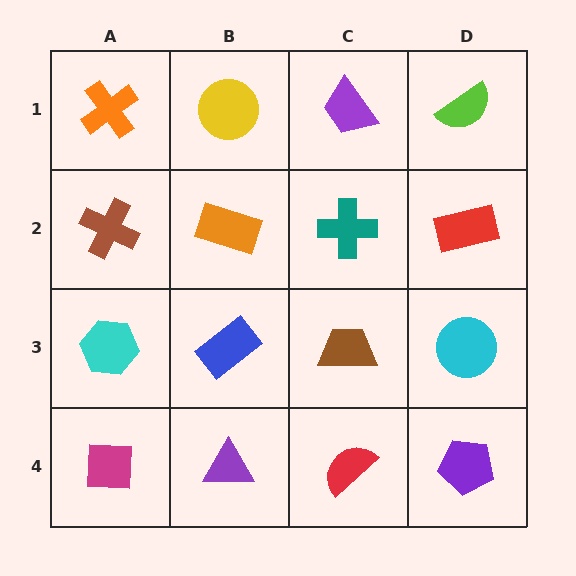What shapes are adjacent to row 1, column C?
A teal cross (row 2, column C), a yellow circle (row 1, column B), a lime semicircle (row 1, column D).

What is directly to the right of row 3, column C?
A cyan circle.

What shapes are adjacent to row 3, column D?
A red rectangle (row 2, column D), a purple pentagon (row 4, column D), a brown trapezoid (row 3, column C).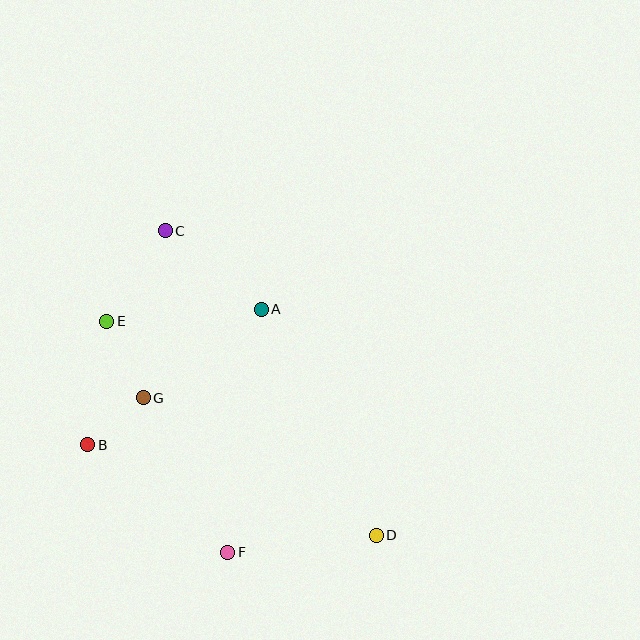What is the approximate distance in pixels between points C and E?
The distance between C and E is approximately 108 pixels.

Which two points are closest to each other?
Points B and G are closest to each other.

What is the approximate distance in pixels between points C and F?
The distance between C and F is approximately 327 pixels.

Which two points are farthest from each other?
Points C and D are farthest from each other.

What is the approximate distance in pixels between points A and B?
The distance between A and B is approximately 220 pixels.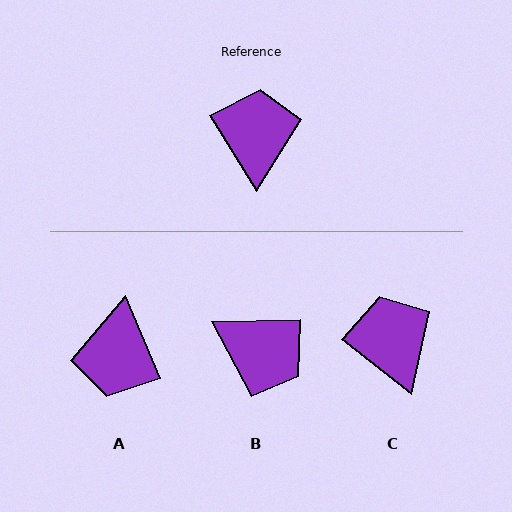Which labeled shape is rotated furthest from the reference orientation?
A, about 172 degrees away.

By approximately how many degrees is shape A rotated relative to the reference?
Approximately 172 degrees counter-clockwise.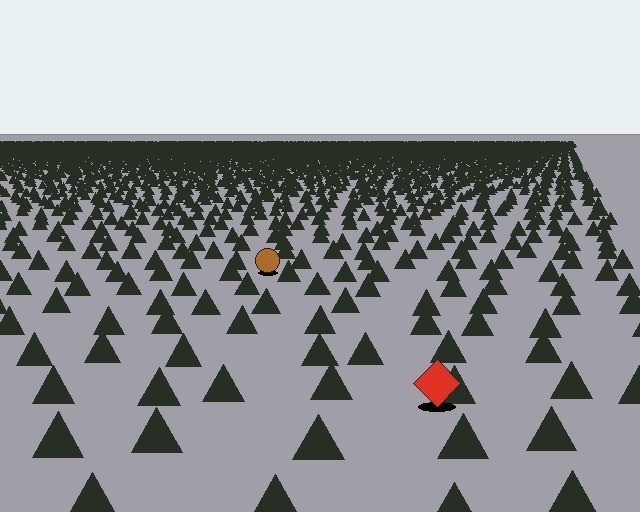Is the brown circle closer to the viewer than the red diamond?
No. The red diamond is closer — you can tell from the texture gradient: the ground texture is coarser near it.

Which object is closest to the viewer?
The red diamond is closest. The texture marks near it are larger and more spread out.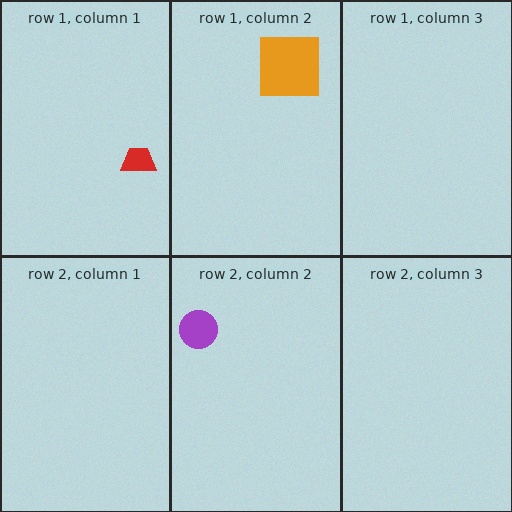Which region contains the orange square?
The row 1, column 2 region.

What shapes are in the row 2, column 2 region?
The purple circle.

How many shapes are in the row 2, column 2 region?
1.